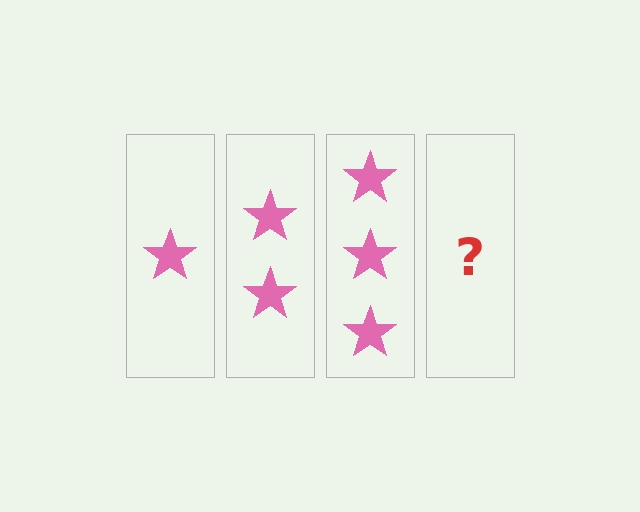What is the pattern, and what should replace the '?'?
The pattern is that each step adds one more star. The '?' should be 4 stars.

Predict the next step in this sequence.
The next step is 4 stars.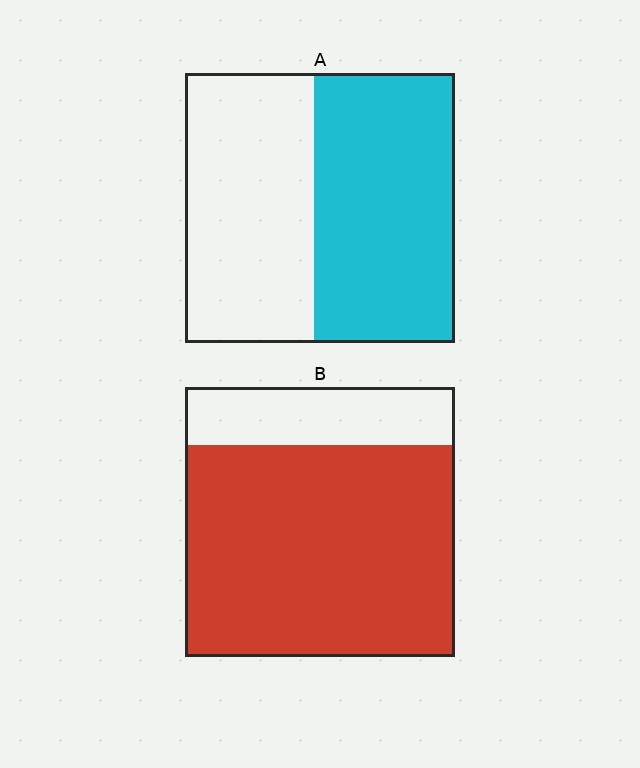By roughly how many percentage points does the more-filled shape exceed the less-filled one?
By roughly 25 percentage points (B over A).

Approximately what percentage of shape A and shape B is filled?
A is approximately 50% and B is approximately 80%.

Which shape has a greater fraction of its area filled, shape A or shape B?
Shape B.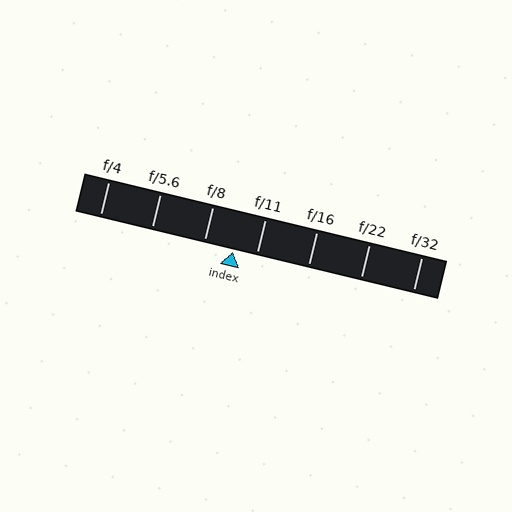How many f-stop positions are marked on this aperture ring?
There are 7 f-stop positions marked.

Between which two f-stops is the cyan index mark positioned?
The index mark is between f/8 and f/11.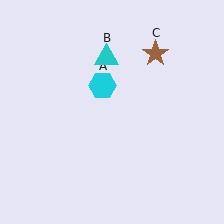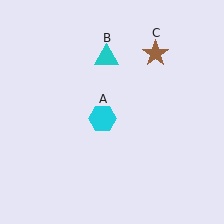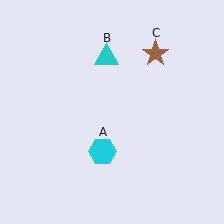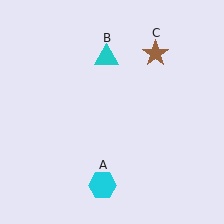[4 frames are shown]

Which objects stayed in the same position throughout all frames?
Cyan triangle (object B) and brown star (object C) remained stationary.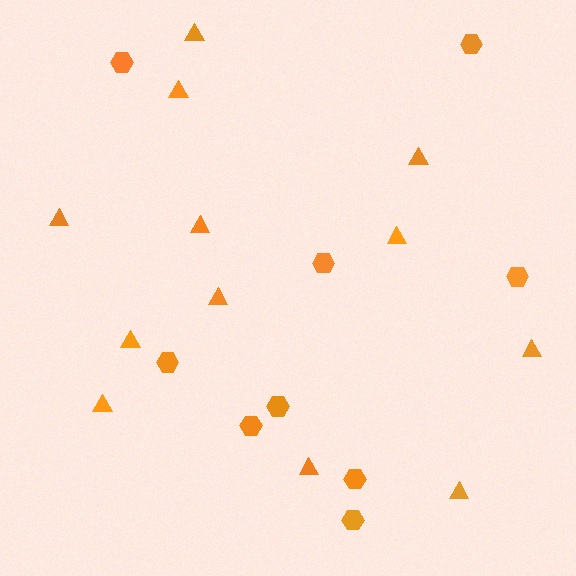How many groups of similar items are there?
There are 2 groups: one group of triangles (12) and one group of hexagons (9).